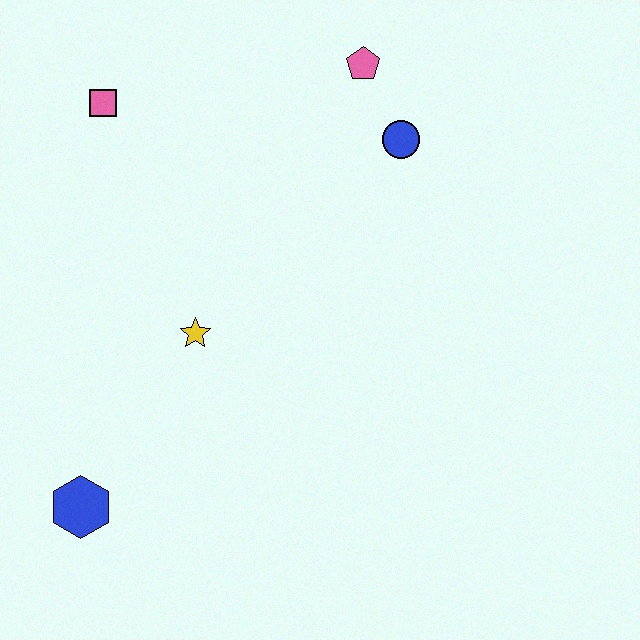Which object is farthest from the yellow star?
The pink pentagon is farthest from the yellow star.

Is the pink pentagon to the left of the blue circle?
Yes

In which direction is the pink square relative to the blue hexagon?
The pink square is above the blue hexagon.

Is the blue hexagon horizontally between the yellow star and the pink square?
No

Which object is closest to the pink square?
The yellow star is closest to the pink square.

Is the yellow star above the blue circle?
No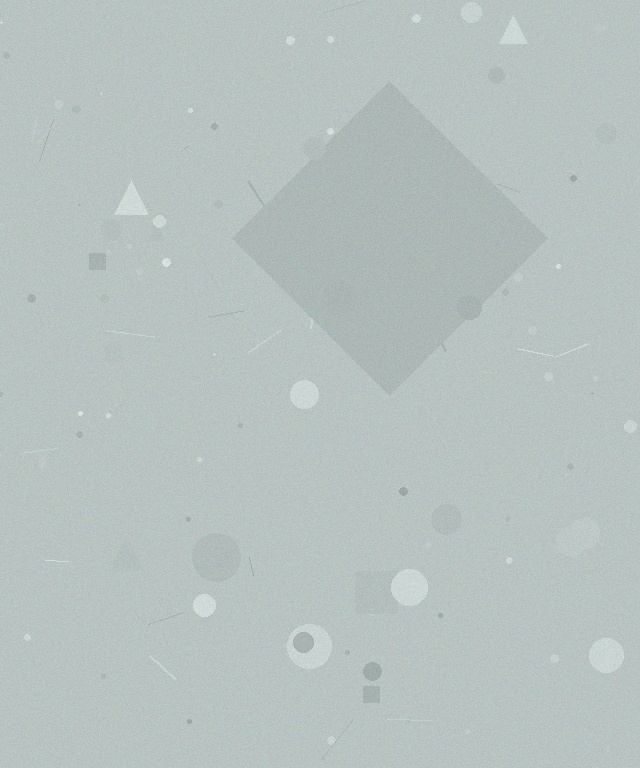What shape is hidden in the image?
A diamond is hidden in the image.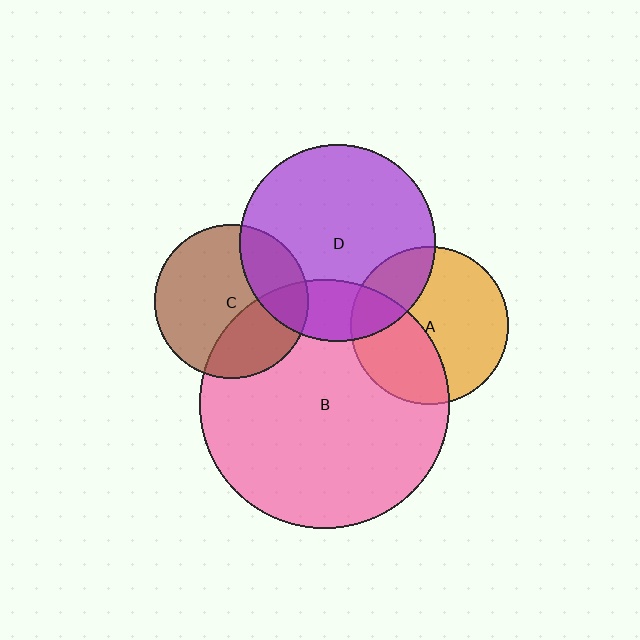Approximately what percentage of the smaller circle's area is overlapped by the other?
Approximately 35%.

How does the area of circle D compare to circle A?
Approximately 1.6 times.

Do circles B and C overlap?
Yes.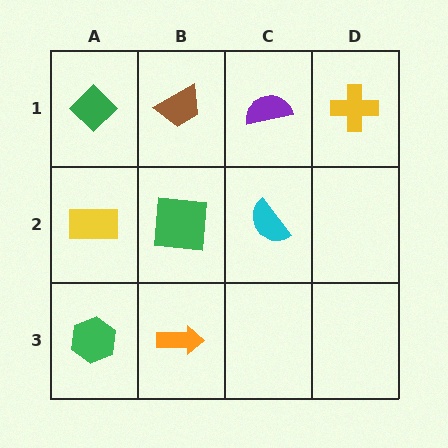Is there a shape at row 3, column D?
No, that cell is empty.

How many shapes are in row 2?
3 shapes.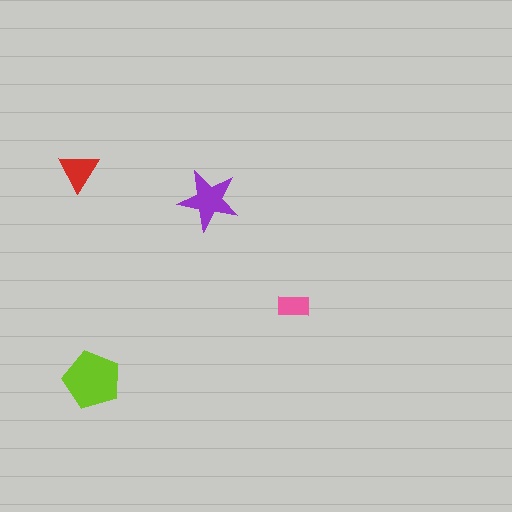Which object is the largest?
The lime pentagon.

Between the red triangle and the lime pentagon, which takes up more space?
The lime pentagon.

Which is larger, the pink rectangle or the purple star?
The purple star.